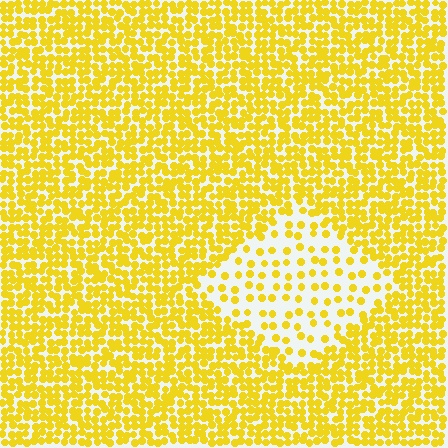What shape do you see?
I see a diamond.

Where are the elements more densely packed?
The elements are more densely packed outside the diamond boundary.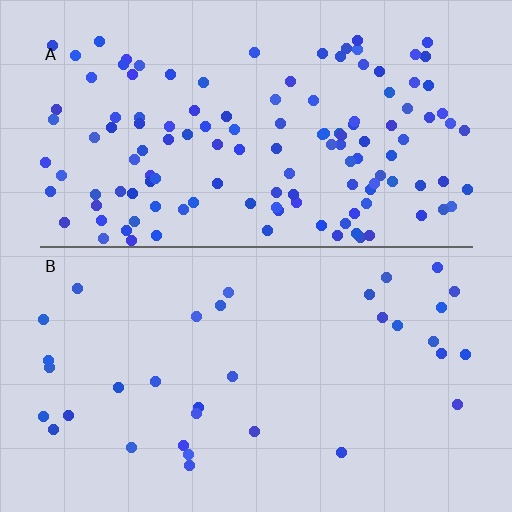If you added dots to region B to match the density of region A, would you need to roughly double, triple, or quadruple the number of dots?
Approximately quadruple.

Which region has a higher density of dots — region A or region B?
A (the top).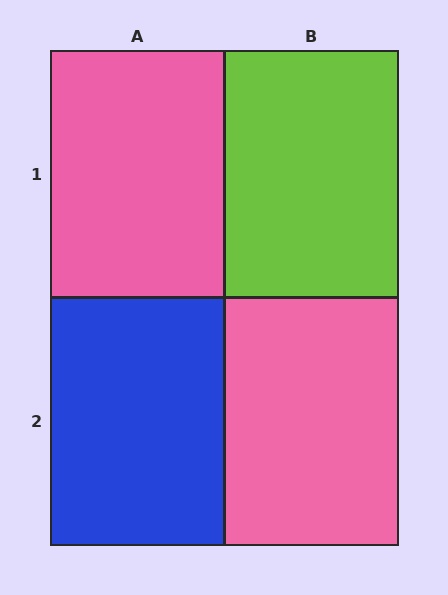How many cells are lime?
1 cell is lime.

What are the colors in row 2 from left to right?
Blue, pink.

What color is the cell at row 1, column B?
Lime.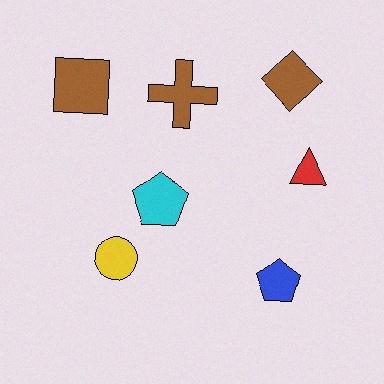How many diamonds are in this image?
There is 1 diamond.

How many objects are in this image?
There are 7 objects.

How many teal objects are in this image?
There are no teal objects.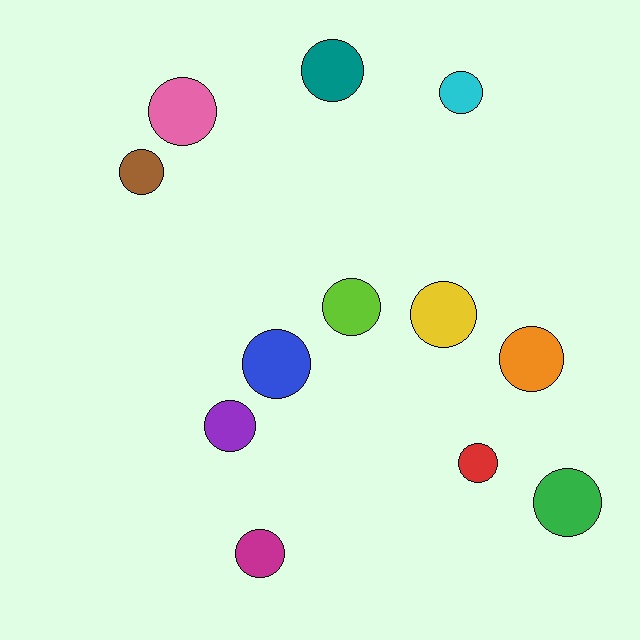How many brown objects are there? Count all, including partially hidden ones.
There is 1 brown object.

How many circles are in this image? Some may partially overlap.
There are 12 circles.